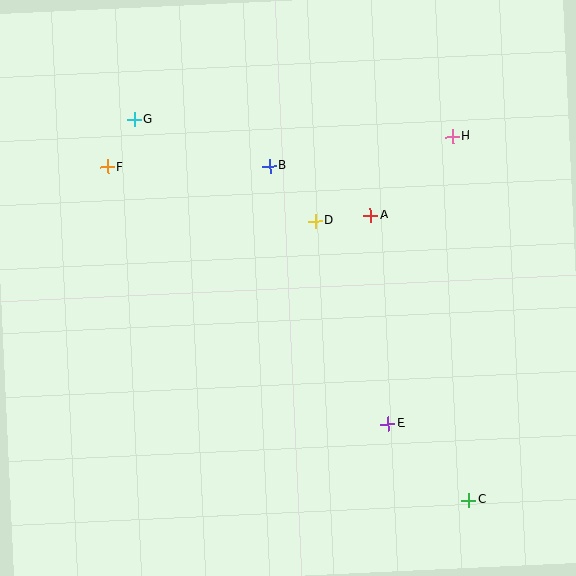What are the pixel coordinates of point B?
Point B is at (270, 166).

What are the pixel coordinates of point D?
Point D is at (315, 221).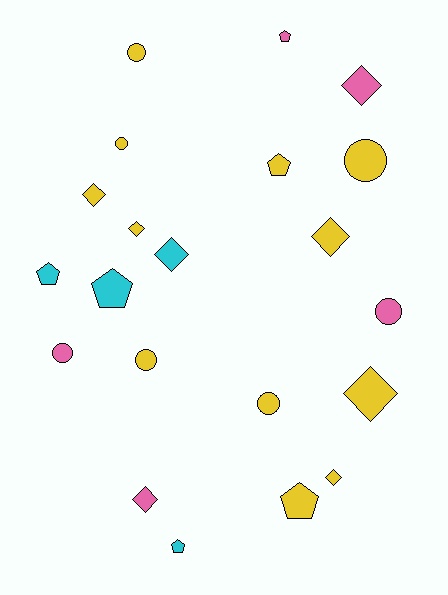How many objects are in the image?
There are 21 objects.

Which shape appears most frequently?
Diamond, with 8 objects.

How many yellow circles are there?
There are 5 yellow circles.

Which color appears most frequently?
Yellow, with 12 objects.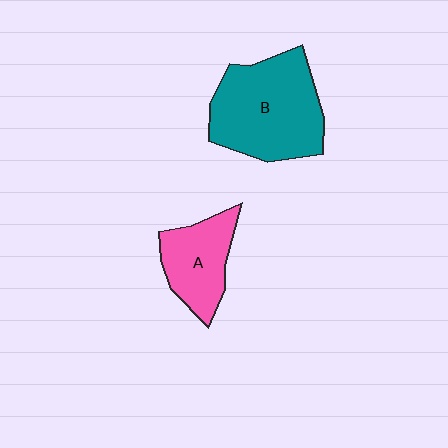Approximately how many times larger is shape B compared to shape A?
Approximately 1.8 times.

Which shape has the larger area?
Shape B (teal).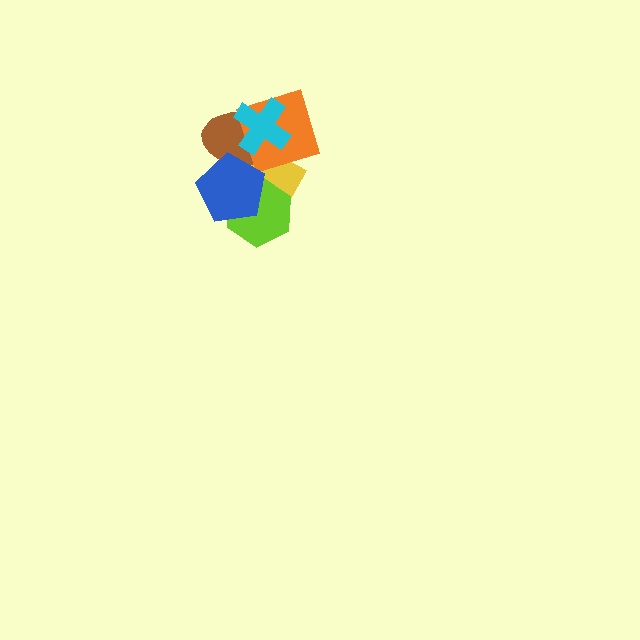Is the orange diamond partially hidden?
Yes, it is partially covered by another shape.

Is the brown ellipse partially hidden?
Yes, it is partially covered by another shape.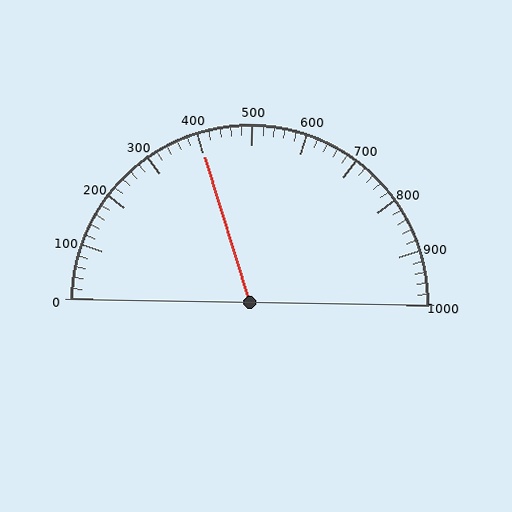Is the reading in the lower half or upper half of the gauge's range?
The reading is in the lower half of the range (0 to 1000).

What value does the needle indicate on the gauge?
The needle indicates approximately 400.